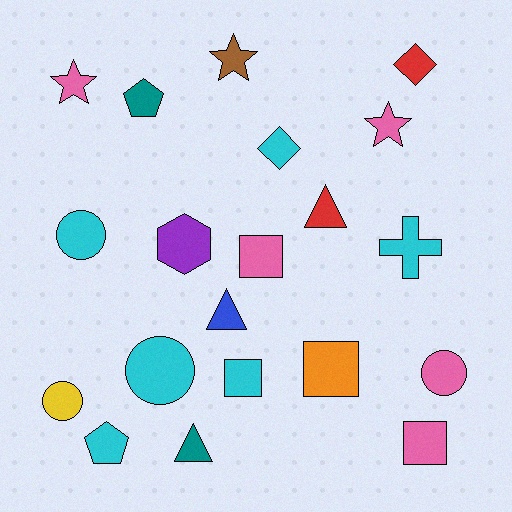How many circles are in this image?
There are 4 circles.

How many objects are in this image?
There are 20 objects.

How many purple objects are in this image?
There is 1 purple object.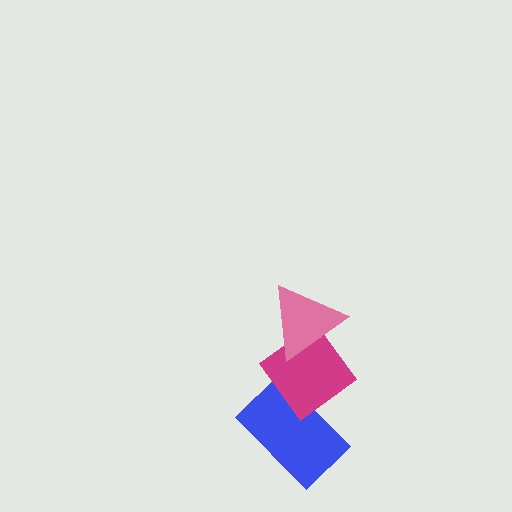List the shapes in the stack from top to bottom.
From top to bottom: the pink triangle, the magenta diamond, the blue rectangle.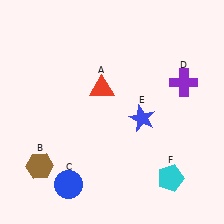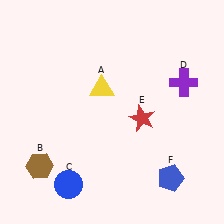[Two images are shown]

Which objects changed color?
A changed from red to yellow. E changed from blue to red. F changed from cyan to blue.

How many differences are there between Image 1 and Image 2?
There are 3 differences between the two images.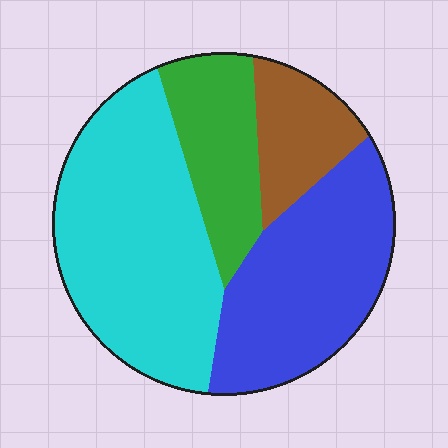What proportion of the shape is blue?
Blue takes up between a sixth and a third of the shape.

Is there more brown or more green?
Green.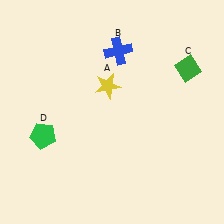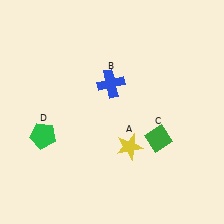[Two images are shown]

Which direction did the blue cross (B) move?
The blue cross (B) moved down.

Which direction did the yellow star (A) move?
The yellow star (A) moved down.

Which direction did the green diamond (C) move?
The green diamond (C) moved down.